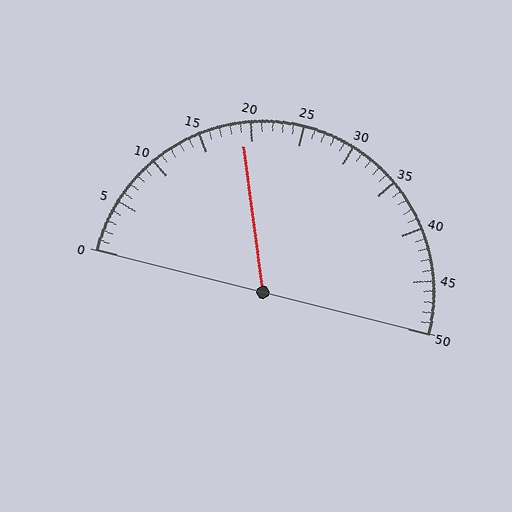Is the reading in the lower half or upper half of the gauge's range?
The reading is in the lower half of the range (0 to 50).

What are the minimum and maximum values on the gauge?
The gauge ranges from 0 to 50.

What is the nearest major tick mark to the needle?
The nearest major tick mark is 20.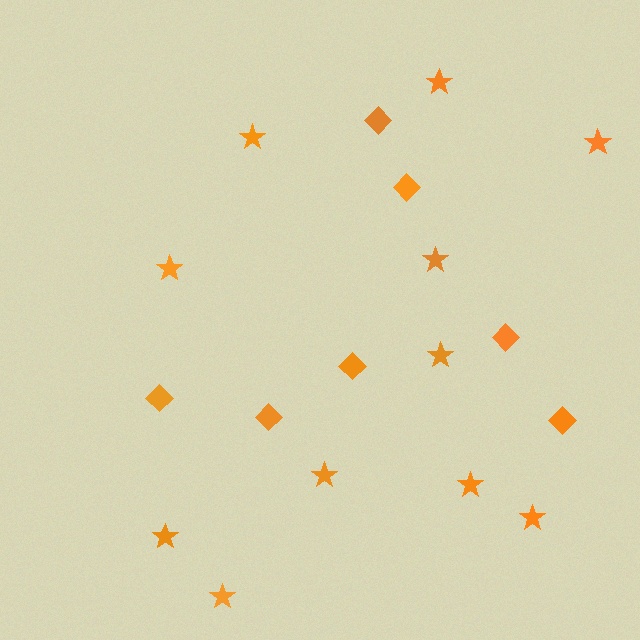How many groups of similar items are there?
There are 2 groups: one group of diamonds (7) and one group of stars (11).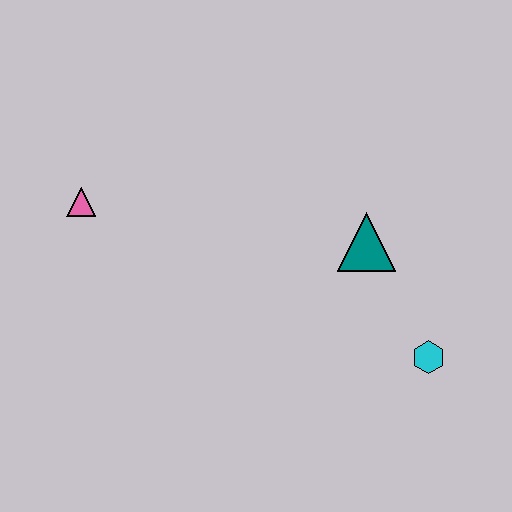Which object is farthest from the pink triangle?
The cyan hexagon is farthest from the pink triangle.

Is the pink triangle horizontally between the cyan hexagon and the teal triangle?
No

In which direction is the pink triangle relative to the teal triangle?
The pink triangle is to the left of the teal triangle.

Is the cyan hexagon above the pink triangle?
No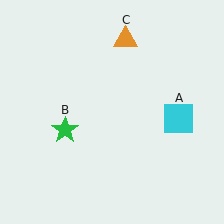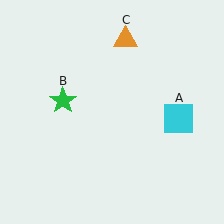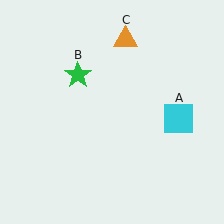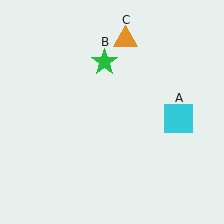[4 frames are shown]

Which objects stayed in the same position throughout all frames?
Cyan square (object A) and orange triangle (object C) remained stationary.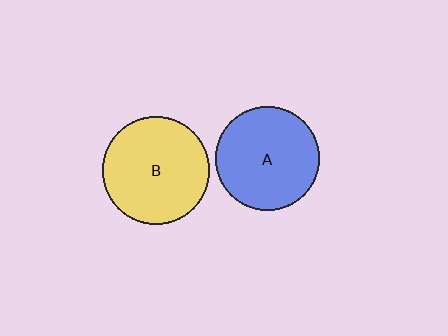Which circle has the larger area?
Circle B (yellow).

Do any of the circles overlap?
No, none of the circles overlap.